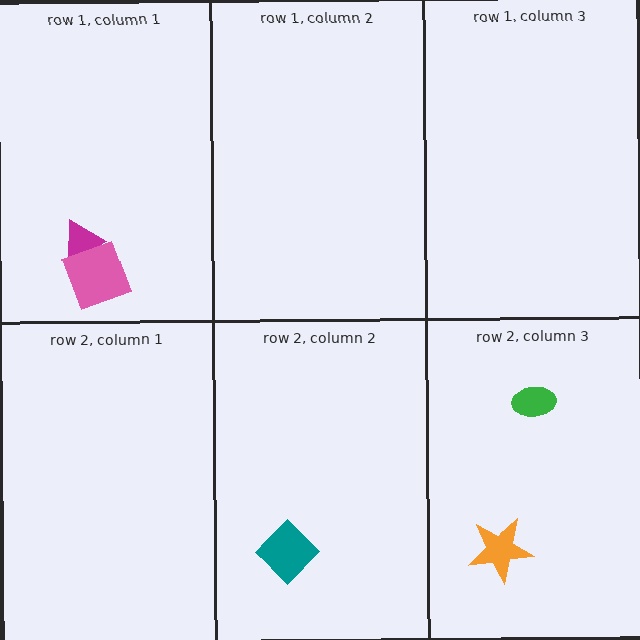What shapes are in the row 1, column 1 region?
The magenta triangle, the pink square.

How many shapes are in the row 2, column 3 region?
2.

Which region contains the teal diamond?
The row 2, column 2 region.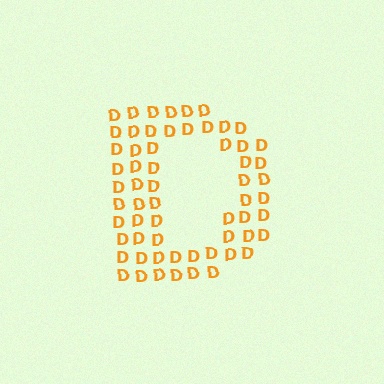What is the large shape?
The large shape is the letter D.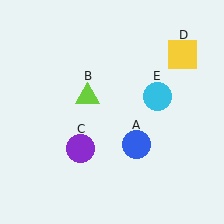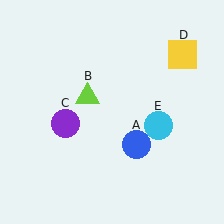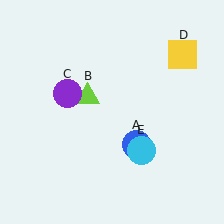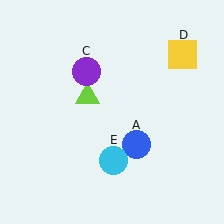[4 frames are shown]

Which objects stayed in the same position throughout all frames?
Blue circle (object A) and lime triangle (object B) and yellow square (object D) remained stationary.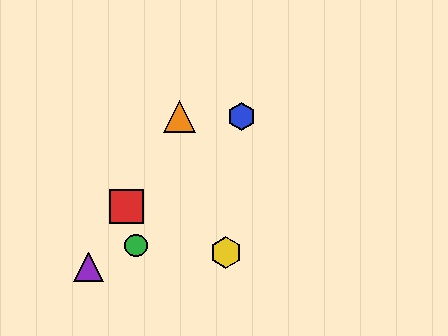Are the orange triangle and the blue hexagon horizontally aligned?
Yes, both are at y≈116.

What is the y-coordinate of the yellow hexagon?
The yellow hexagon is at y≈253.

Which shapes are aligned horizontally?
The blue hexagon, the orange triangle are aligned horizontally.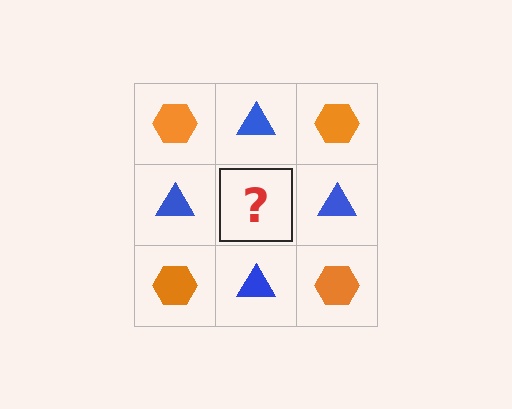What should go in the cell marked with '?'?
The missing cell should contain an orange hexagon.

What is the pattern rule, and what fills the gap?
The rule is that it alternates orange hexagon and blue triangle in a checkerboard pattern. The gap should be filled with an orange hexagon.